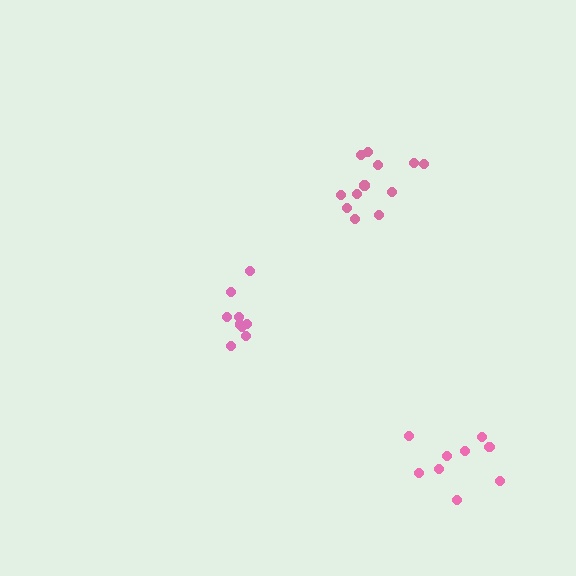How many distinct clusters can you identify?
There are 3 distinct clusters.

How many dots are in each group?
Group 1: 9 dots, Group 2: 12 dots, Group 3: 9 dots (30 total).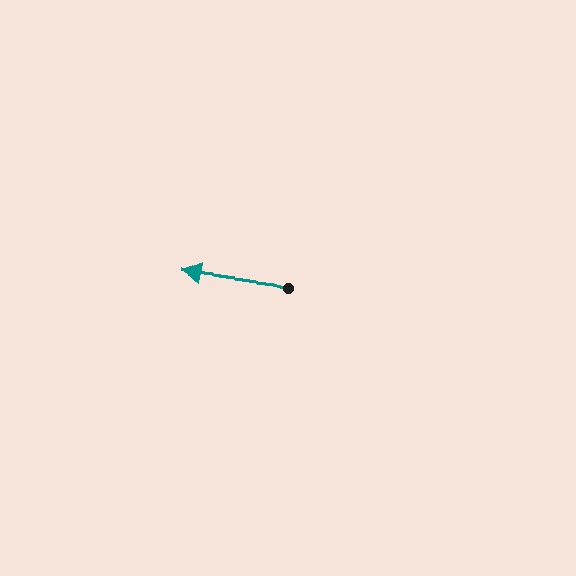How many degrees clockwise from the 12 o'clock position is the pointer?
Approximately 277 degrees.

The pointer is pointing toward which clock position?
Roughly 9 o'clock.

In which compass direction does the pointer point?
West.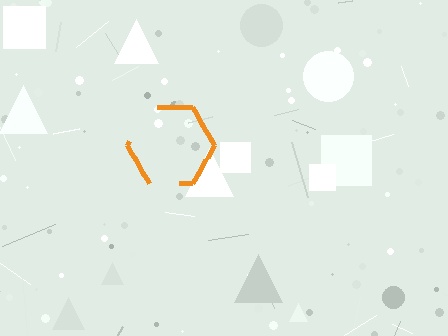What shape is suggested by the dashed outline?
The dashed outline suggests a hexagon.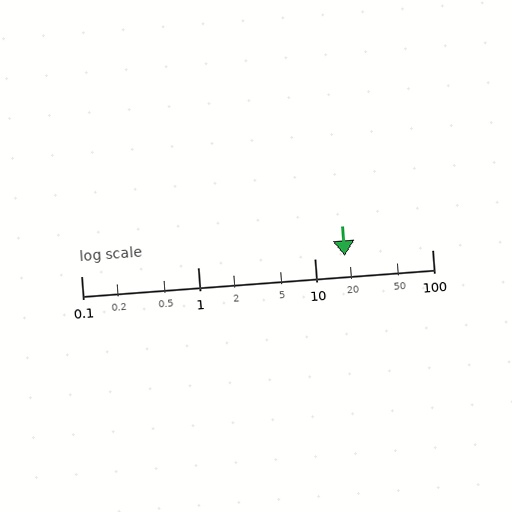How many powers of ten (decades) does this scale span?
The scale spans 3 decades, from 0.1 to 100.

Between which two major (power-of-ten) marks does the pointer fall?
The pointer is between 10 and 100.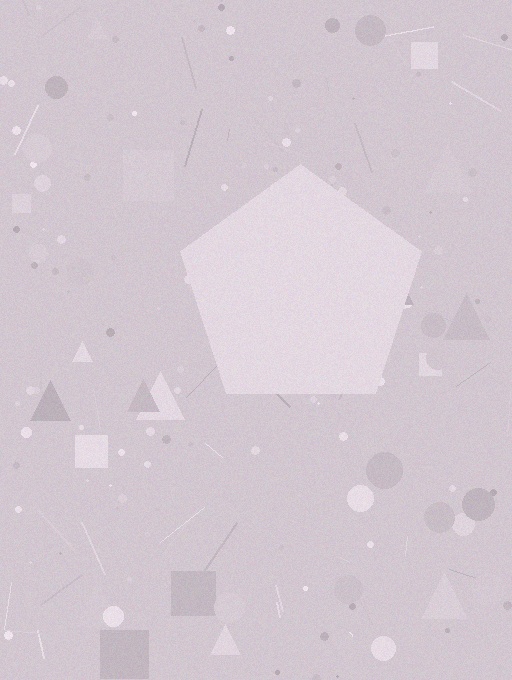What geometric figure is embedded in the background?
A pentagon is embedded in the background.